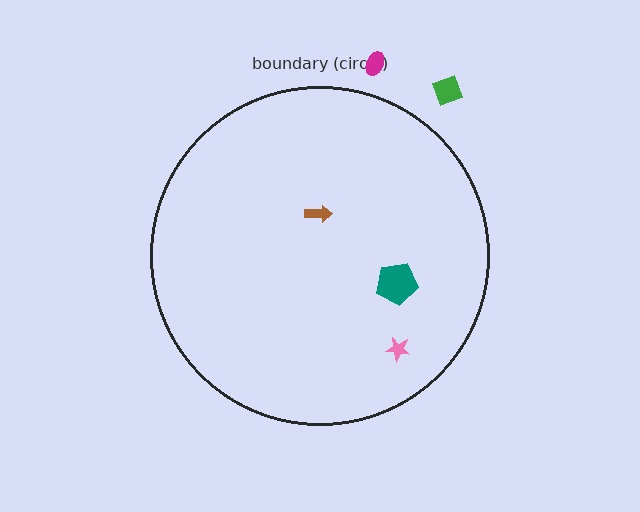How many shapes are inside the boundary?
3 inside, 2 outside.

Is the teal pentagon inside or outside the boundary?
Inside.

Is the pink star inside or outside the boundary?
Inside.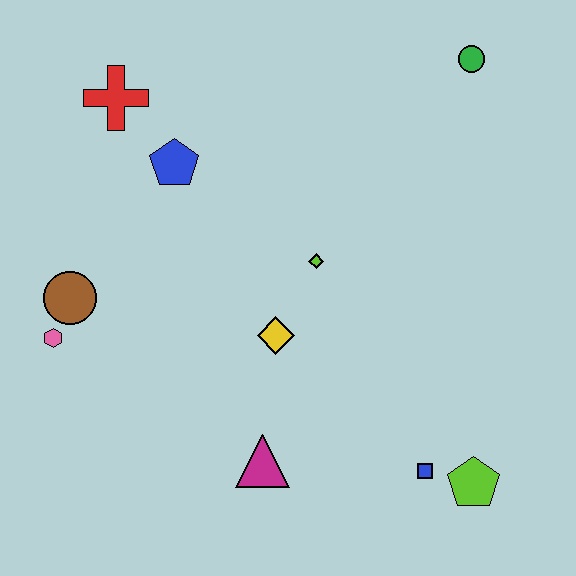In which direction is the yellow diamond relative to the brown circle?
The yellow diamond is to the right of the brown circle.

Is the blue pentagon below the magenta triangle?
No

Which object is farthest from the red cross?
The lime pentagon is farthest from the red cross.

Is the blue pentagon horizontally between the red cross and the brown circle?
No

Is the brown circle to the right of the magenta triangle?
No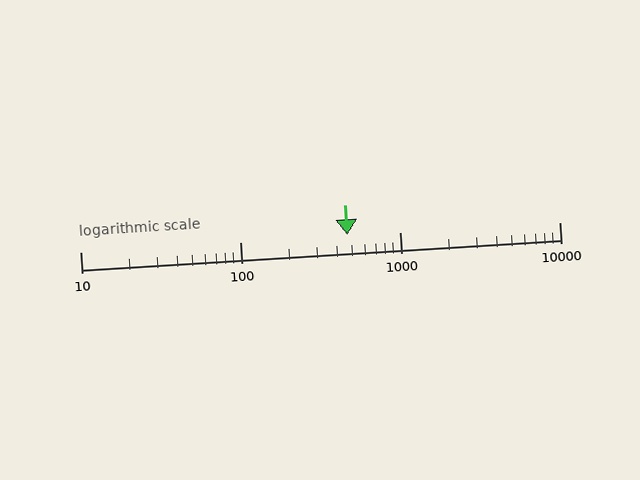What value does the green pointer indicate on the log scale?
The pointer indicates approximately 470.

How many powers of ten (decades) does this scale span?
The scale spans 3 decades, from 10 to 10000.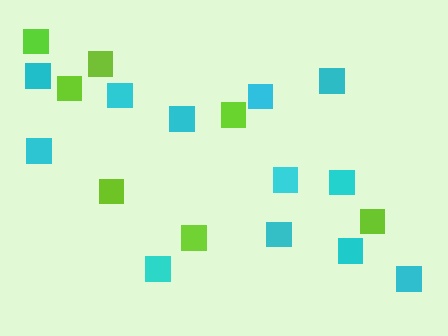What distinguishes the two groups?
There are 2 groups: one group of cyan squares (12) and one group of lime squares (7).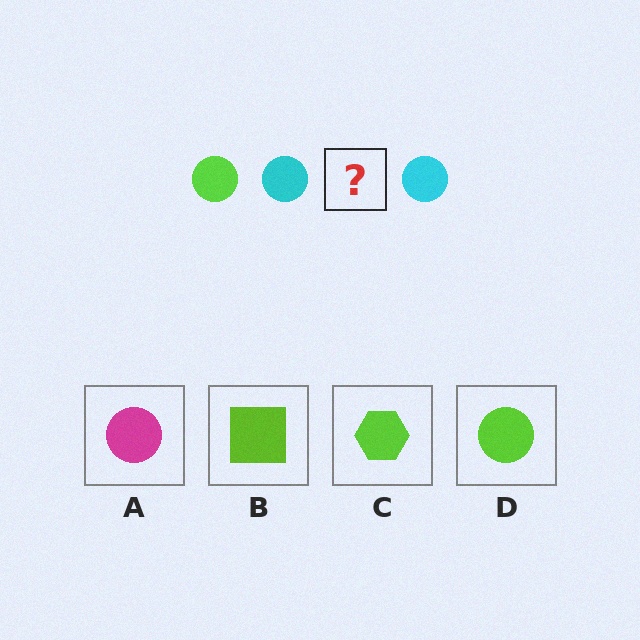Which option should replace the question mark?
Option D.